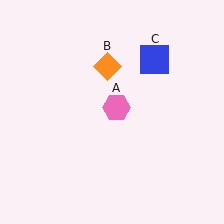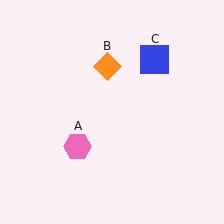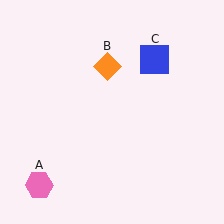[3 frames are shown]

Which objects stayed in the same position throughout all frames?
Orange diamond (object B) and blue square (object C) remained stationary.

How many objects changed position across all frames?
1 object changed position: pink hexagon (object A).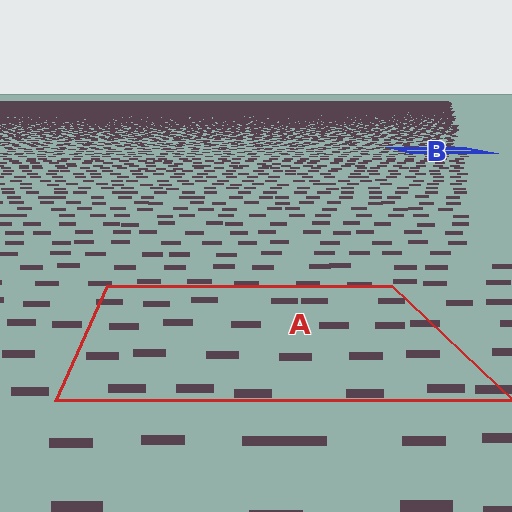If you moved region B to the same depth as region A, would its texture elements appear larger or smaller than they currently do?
They would appear larger. At a closer depth, the same texture elements are projected at a bigger on-screen size.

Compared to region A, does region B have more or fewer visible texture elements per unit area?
Region B has more texture elements per unit area — they are packed more densely because it is farther away.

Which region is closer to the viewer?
Region A is closer. The texture elements there are larger and more spread out.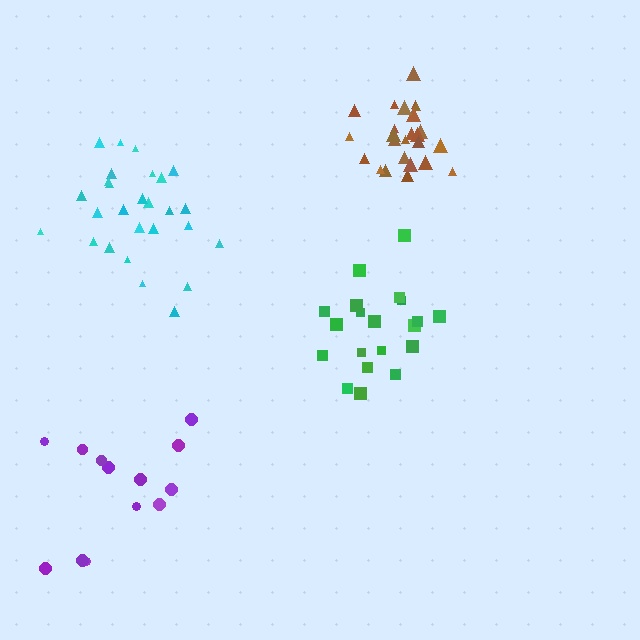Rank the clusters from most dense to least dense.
brown, green, cyan, purple.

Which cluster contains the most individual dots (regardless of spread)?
Cyan (27).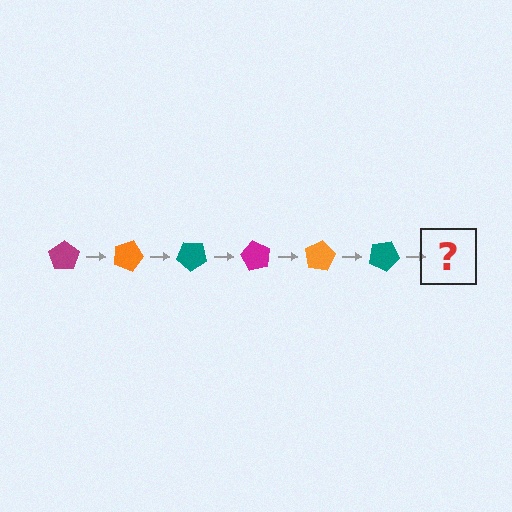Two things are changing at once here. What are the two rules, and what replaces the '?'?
The two rules are that it rotates 20 degrees each step and the color cycles through magenta, orange, and teal. The '?' should be a magenta pentagon, rotated 120 degrees from the start.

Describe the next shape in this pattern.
It should be a magenta pentagon, rotated 120 degrees from the start.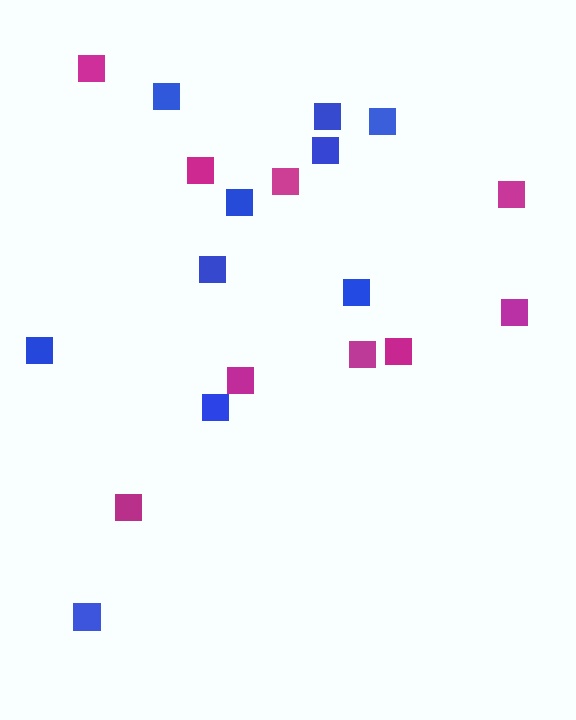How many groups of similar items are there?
There are 2 groups: one group of blue squares (10) and one group of magenta squares (9).